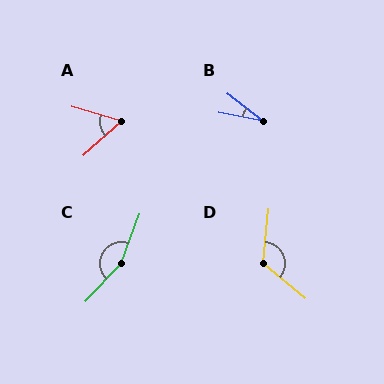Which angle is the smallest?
B, at approximately 26 degrees.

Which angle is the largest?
C, at approximately 157 degrees.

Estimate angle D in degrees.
Approximately 124 degrees.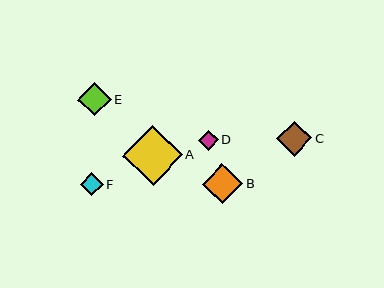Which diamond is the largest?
Diamond A is the largest with a size of approximately 60 pixels.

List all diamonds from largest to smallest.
From largest to smallest: A, B, C, E, F, D.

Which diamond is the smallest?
Diamond D is the smallest with a size of approximately 19 pixels.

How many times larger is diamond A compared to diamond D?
Diamond A is approximately 3.1 times the size of diamond D.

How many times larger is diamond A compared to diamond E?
Diamond A is approximately 1.8 times the size of diamond E.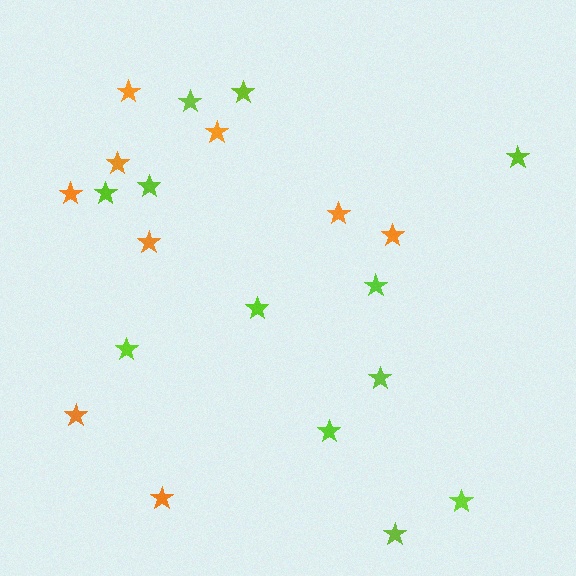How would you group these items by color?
There are 2 groups: one group of orange stars (9) and one group of lime stars (12).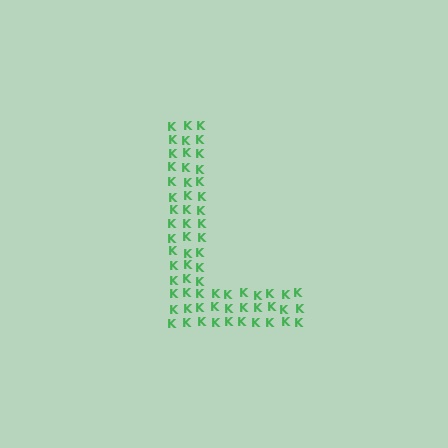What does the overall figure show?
The overall figure shows the letter L.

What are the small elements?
The small elements are letter K's.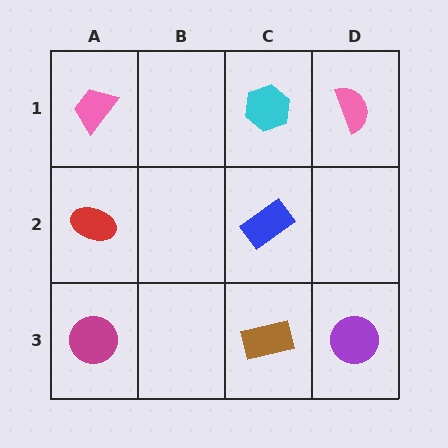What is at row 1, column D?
A pink semicircle.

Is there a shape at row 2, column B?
No, that cell is empty.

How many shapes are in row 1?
3 shapes.